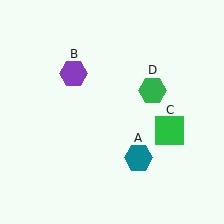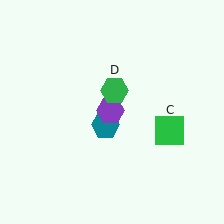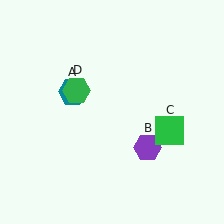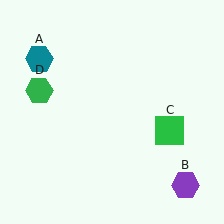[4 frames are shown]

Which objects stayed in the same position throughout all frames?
Green square (object C) remained stationary.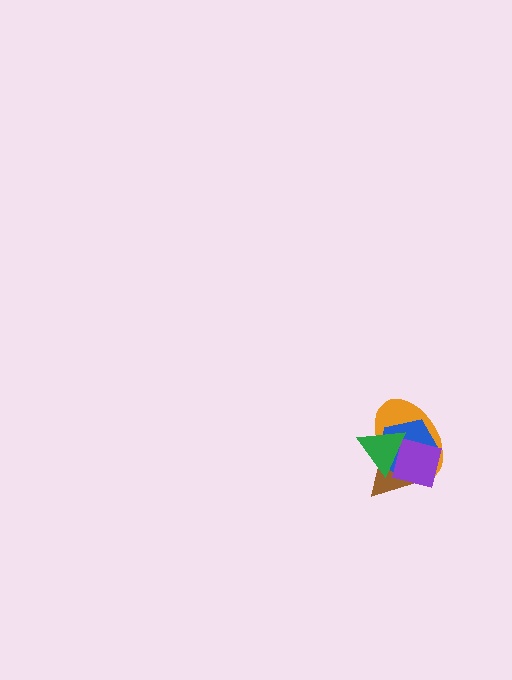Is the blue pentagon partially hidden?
Yes, it is partially covered by another shape.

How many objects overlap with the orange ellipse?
4 objects overlap with the orange ellipse.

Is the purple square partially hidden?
Yes, it is partially covered by another shape.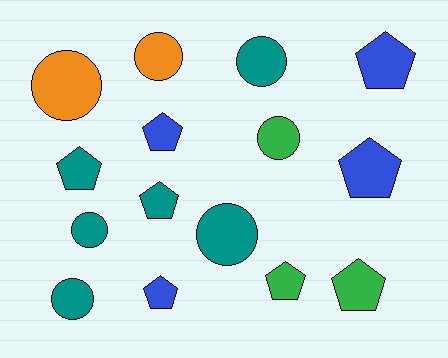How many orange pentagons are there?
There are no orange pentagons.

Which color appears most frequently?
Teal, with 6 objects.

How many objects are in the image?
There are 15 objects.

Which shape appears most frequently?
Pentagon, with 8 objects.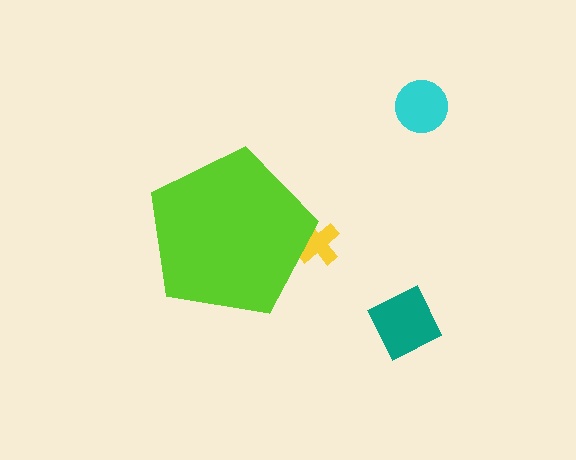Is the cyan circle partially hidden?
No, the cyan circle is fully visible.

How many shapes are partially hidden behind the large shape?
1 shape is partially hidden.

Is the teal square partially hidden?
No, the teal square is fully visible.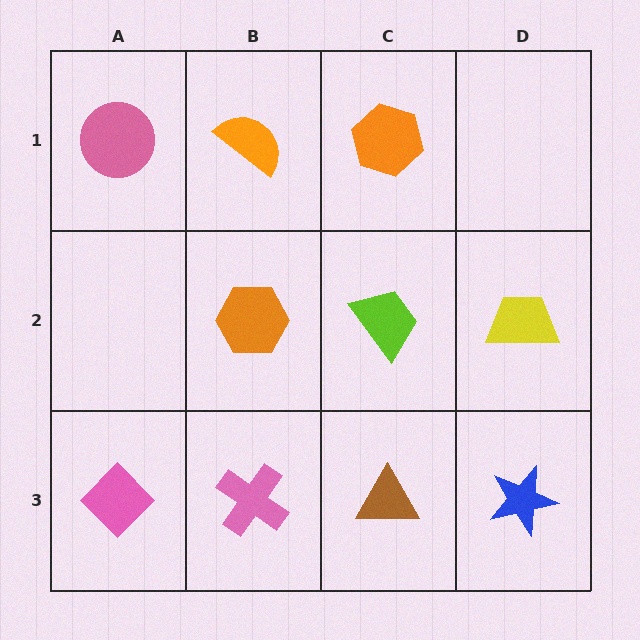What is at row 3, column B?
A pink cross.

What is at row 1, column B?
An orange semicircle.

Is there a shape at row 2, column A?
No, that cell is empty.